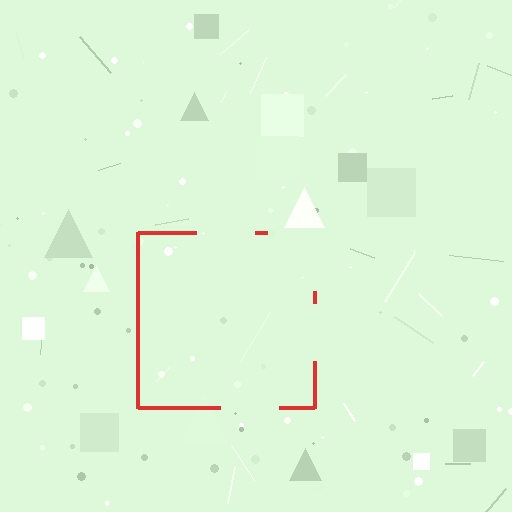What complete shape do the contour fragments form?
The contour fragments form a square.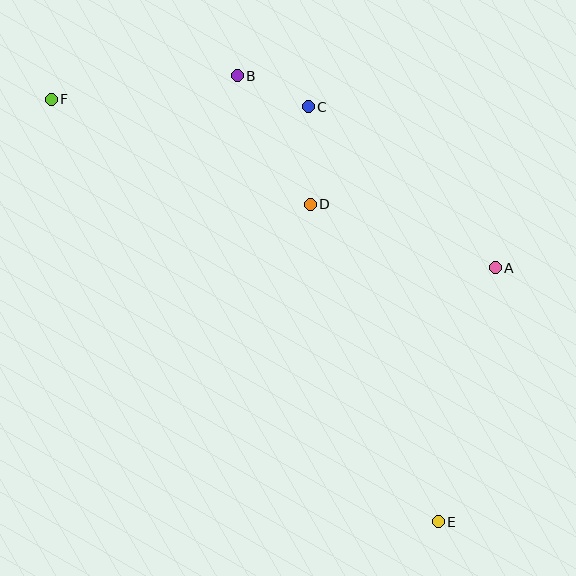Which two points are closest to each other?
Points B and C are closest to each other.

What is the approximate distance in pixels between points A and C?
The distance between A and C is approximately 247 pixels.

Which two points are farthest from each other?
Points E and F are farthest from each other.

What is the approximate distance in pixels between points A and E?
The distance between A and E is approximately 260 pixels.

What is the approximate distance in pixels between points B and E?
The distance between B and E is approximately 489 pixels.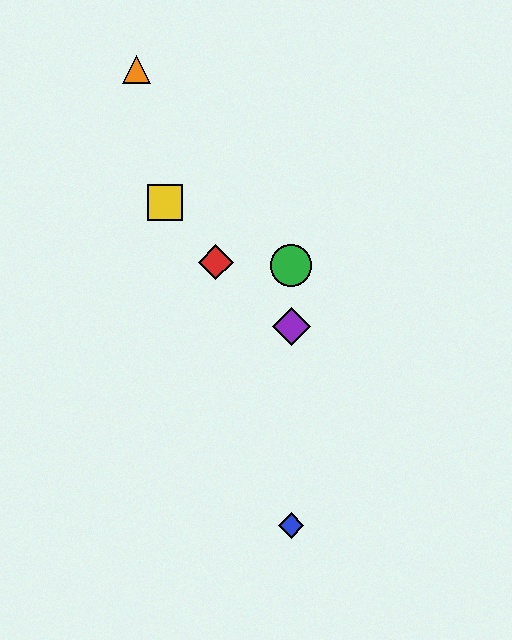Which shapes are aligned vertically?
The blue diamond, the green circle, the purple diamond are aligned vertically.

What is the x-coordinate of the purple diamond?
The purple diamond is at x≈291.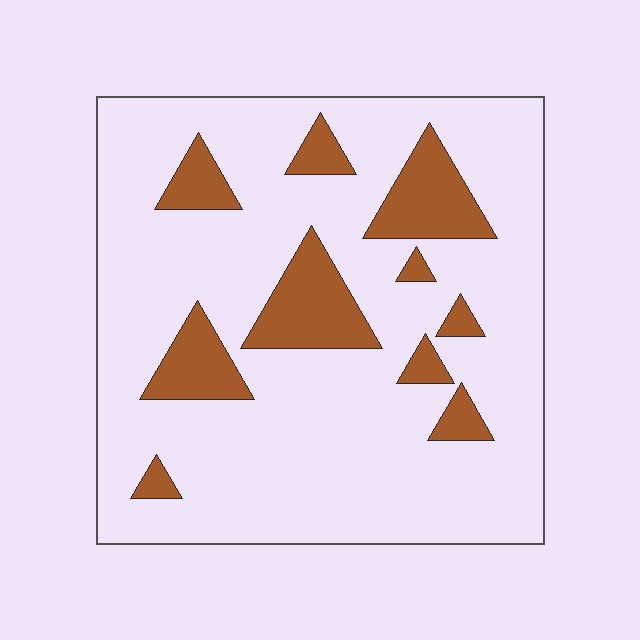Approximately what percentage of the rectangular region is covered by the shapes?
Approximately 20%.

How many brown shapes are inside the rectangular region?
10.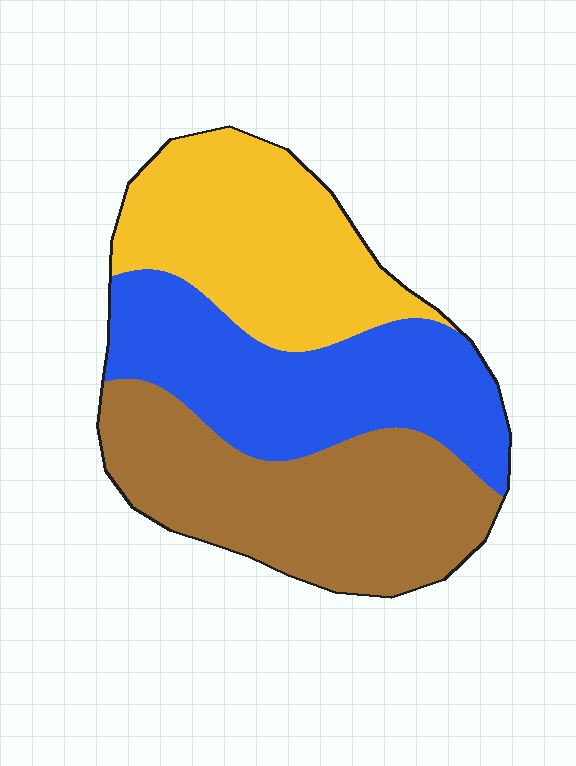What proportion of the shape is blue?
Blue takes up about one third (1/3) of the shape.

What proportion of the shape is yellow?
Yellow covers around 30% of the shape.